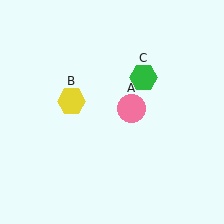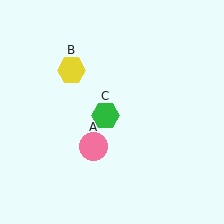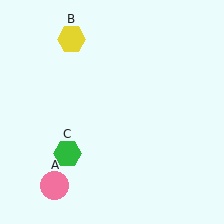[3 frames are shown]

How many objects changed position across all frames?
3 objects changed position: pink circle (object A), yellow hexagon (object B), green hexagon (object C).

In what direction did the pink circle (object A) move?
The pink circle (object A) moved down and to the left.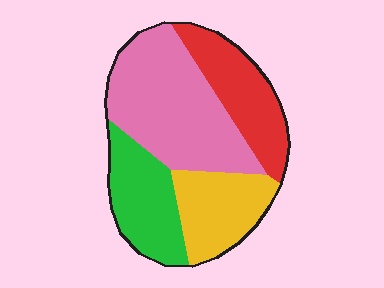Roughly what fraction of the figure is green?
Green takes up between a sixth and a third of the figure.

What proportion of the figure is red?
Red takes up less than a quarter of the figure.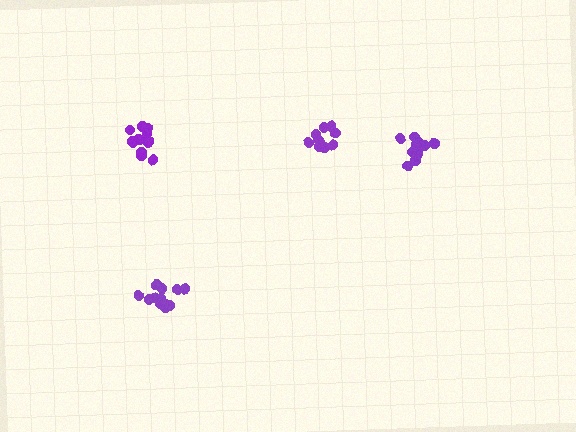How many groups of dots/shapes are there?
There are 4 groups.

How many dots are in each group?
Group 1: 10 dots, Group 2: 12 dots, Group 3: 12 dots, Group 4: 9 dots (43 total).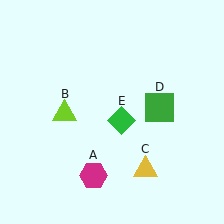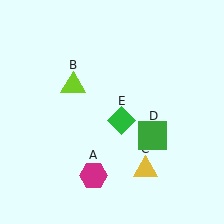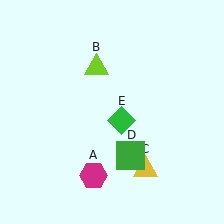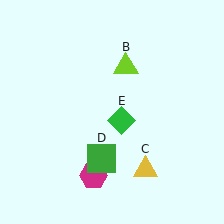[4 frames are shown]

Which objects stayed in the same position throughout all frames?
Magenta hexagon (object A) and yellow triangle (object C) and green diamond (object E) remained stationary.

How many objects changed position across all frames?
2 objects changed position: lime triangle (object B), green square (object D).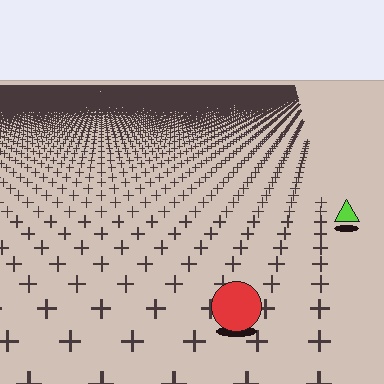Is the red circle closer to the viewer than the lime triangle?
Yes. The red circle is closer — you can tell from the texture gradient: the ground texture is coarser near it.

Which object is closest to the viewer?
The red circle is closest. The texture marks near it are larger and more spread out.